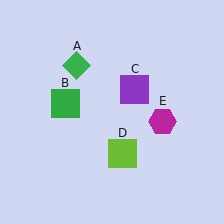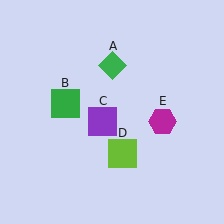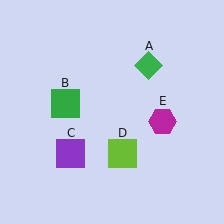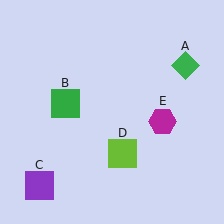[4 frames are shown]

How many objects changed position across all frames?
2 objects changed position: green diamond (object A), purple square (object C).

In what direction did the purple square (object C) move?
The purple square (object C) moved down and to the left.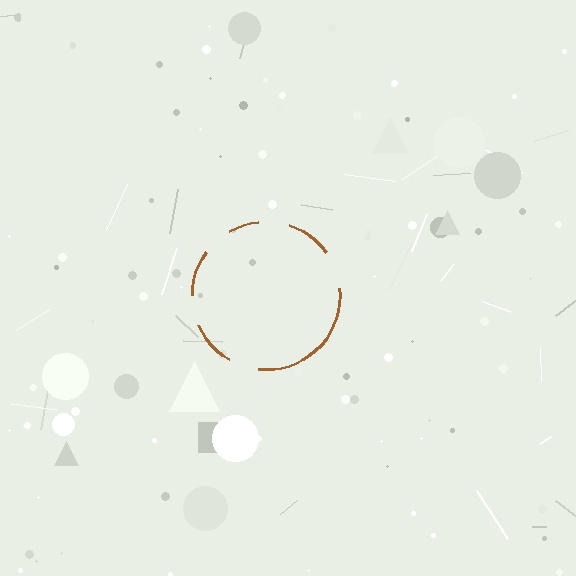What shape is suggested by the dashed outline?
The dashed outline suggests a circle.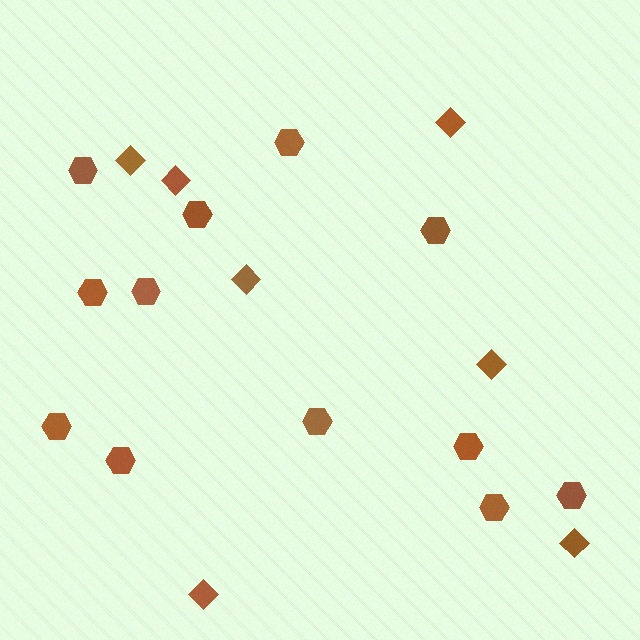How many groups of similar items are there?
There are 2 groups: one group of hexagons (12) and one group of diamonds (7).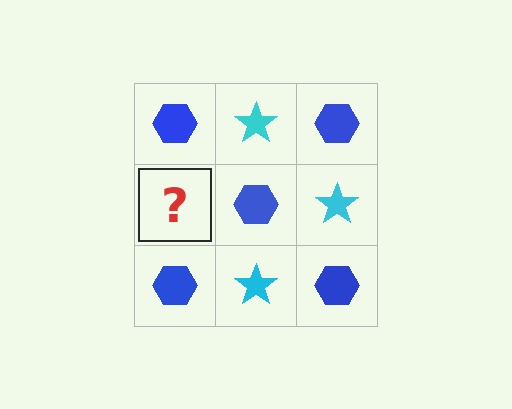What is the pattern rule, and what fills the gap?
The rule is that it alternates blue hexagon and cyan star in a checkerboard pattern. The gap should be filled with a cyan star.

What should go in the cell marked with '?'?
The missing cell should contain a cyan star.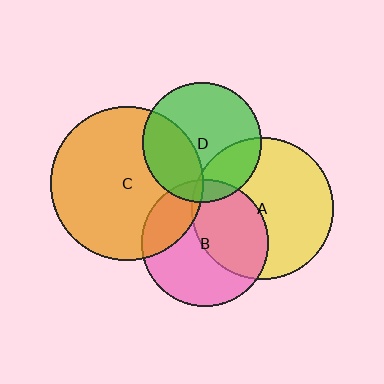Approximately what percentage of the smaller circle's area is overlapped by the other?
Approximately 35%.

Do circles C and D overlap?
Yes.